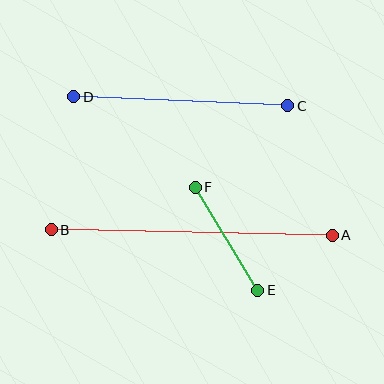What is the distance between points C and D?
The distance is approximately 214 pixels.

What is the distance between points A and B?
The distance is approximately 281 pixels.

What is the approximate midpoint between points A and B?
The midpoint is at approximately (192, 233) pixels.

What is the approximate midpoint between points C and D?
The midpoint is at approximately (181, 101) pixels.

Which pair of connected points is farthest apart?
Points A and B are farthest apart.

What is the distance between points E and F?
The distance is approximately 121 pixels.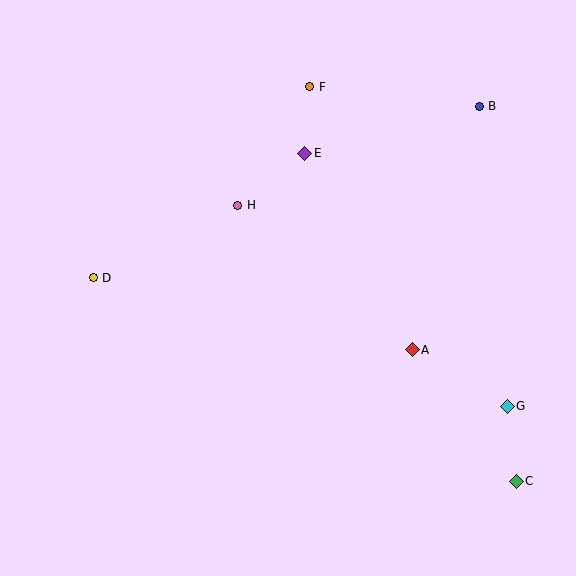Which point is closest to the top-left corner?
Point D is closest to the top-left corner.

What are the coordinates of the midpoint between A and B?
The midpoint between A and B is at (446, 228).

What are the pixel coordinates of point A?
Point A is at (412, 350).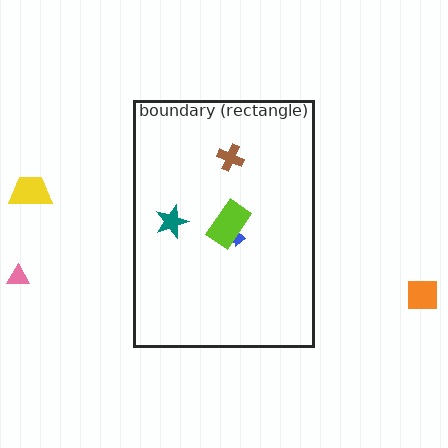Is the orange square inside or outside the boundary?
Outside.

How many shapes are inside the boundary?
4 inside, 3 outside.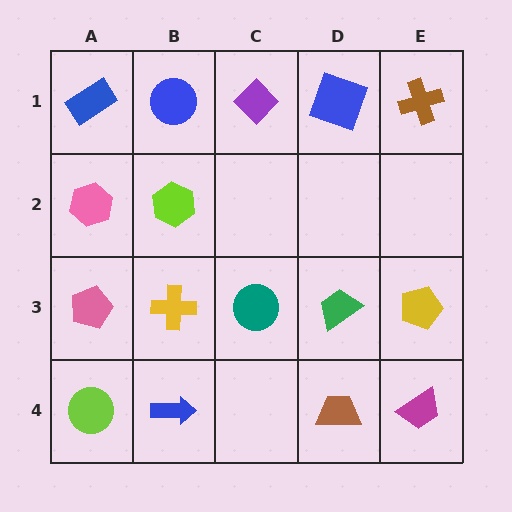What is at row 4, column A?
A lime circle.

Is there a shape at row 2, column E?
No, that cell is empty.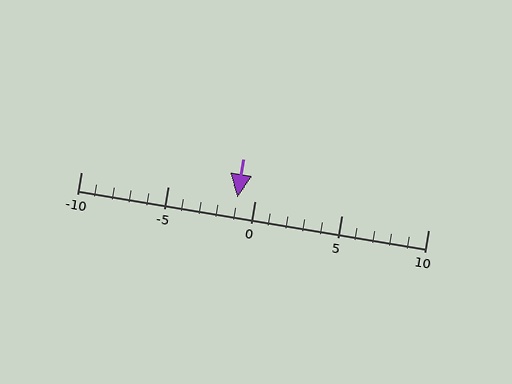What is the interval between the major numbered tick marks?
The major tick marks are spaced 5 units apart.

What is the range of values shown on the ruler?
The ruler shows values from -10 to 10.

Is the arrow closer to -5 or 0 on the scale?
The arrow is closer to 0.